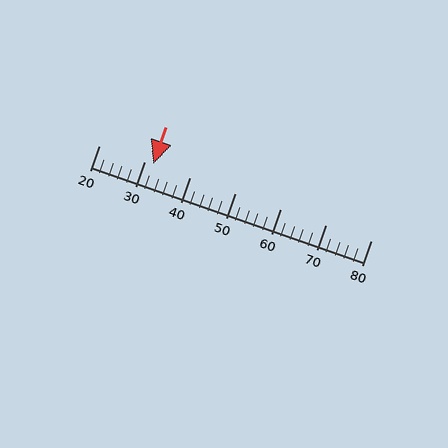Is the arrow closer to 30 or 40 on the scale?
The arrow is closer to 30.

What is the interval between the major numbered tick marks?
The major tick marks are spaced 10 units apart.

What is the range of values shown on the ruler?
The ruler shows values from 20 to 80.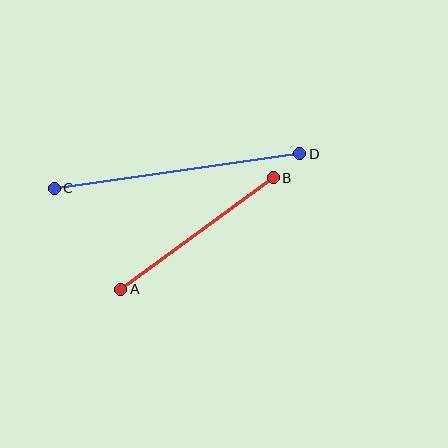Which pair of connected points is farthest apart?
Points C and D are farthest apart.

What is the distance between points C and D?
The distance is approximately 248 pixels.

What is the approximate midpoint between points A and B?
The midpoint is at approximately (197, 234) pixels.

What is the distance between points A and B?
The distance is approximately 189 pixels.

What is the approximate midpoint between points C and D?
The midpoint is at approximately (177, 171) pixels.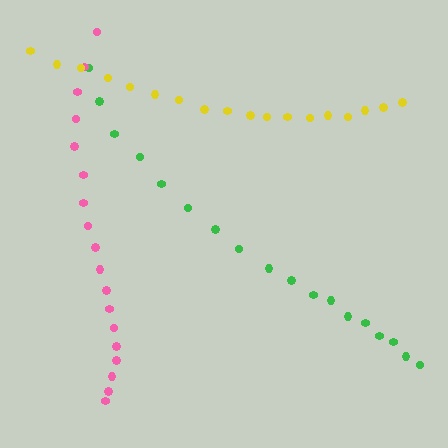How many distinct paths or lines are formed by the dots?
There are 3 distinct paths.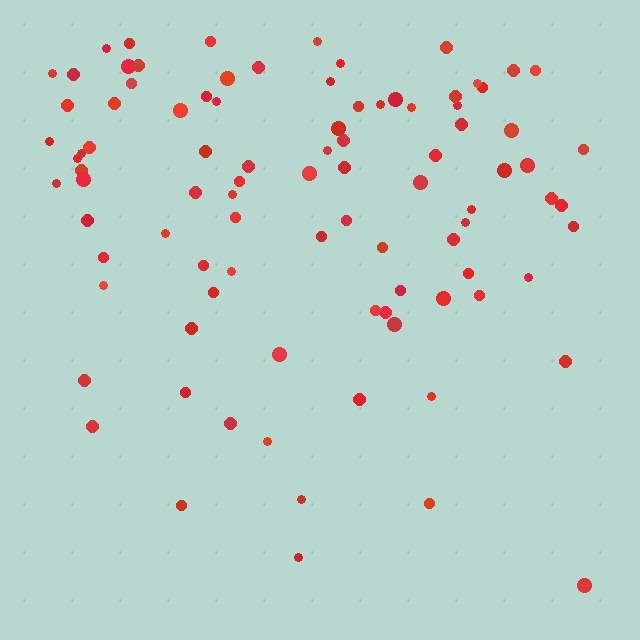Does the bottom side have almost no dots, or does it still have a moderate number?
Still a moderate number, just noticeably fewer than the top.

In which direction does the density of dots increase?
From bottom to top, with the top side densest.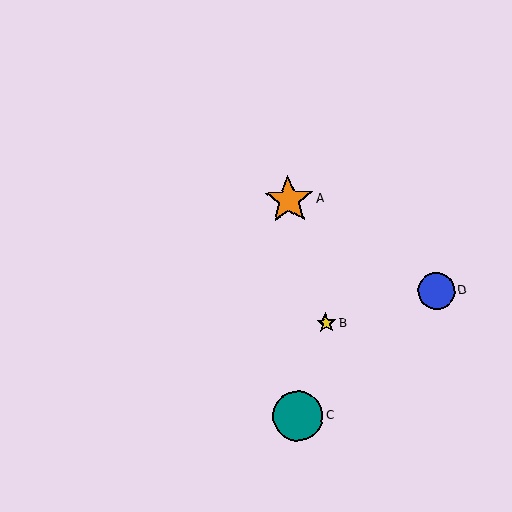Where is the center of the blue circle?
The center of the blue circle is at (437, 291).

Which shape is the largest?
The teal circle (labeled C) is the largest.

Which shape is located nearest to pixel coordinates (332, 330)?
The yellow star (labeled B) at (326, 323) is nearest to that location.